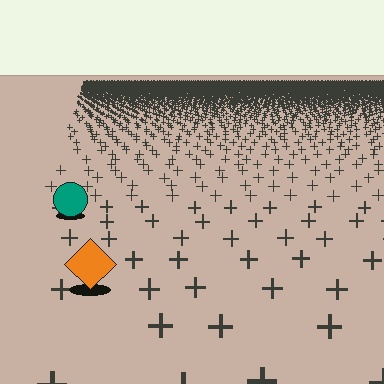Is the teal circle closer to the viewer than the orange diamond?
No. The orange diamond is closer — you can tell from the texture gradient: the ground texture is coarser near it.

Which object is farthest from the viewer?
The teal circle is farthest from the viewer. It appears smaller and the ground texture around it is denser.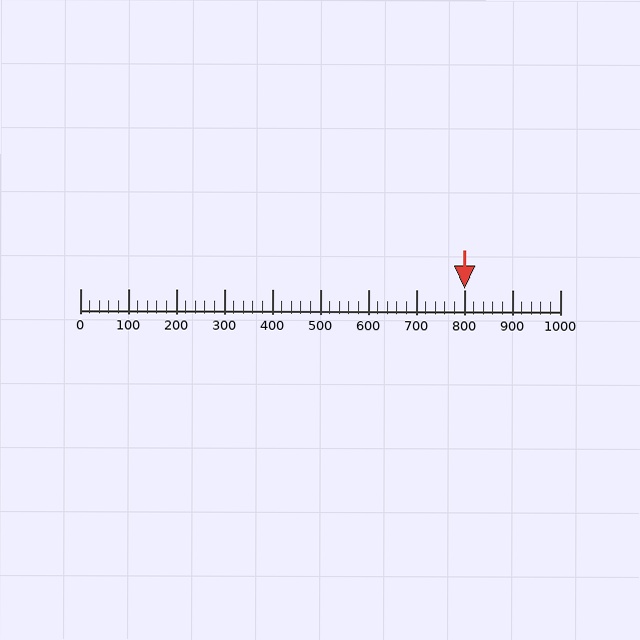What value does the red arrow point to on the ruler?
The red arrow points to approximately 800.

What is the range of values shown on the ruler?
The ruler shows values from 0 to 1000.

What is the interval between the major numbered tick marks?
The major tick marks are spaced 100 units apart.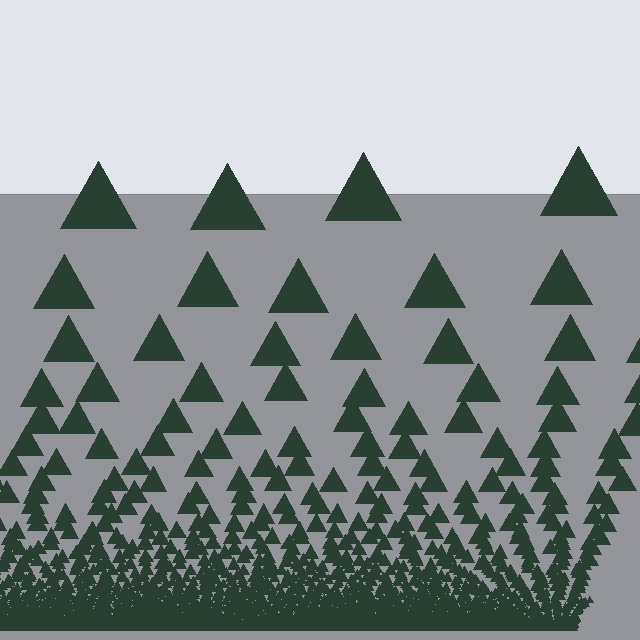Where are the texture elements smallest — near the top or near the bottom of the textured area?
Near the bottom.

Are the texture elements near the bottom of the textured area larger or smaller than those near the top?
Smaller. The gradient is inverted — elements near the bottom are smaller and denser.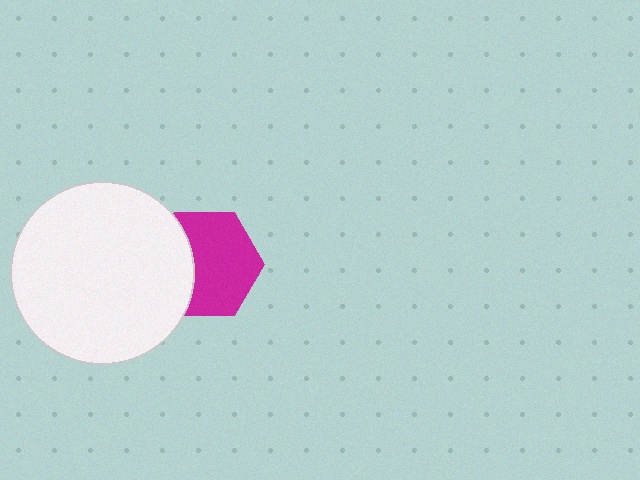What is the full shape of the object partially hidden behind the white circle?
The partially hidden object is a magenta hexagon.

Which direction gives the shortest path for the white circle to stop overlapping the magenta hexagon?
Moving left gives the shortest separation.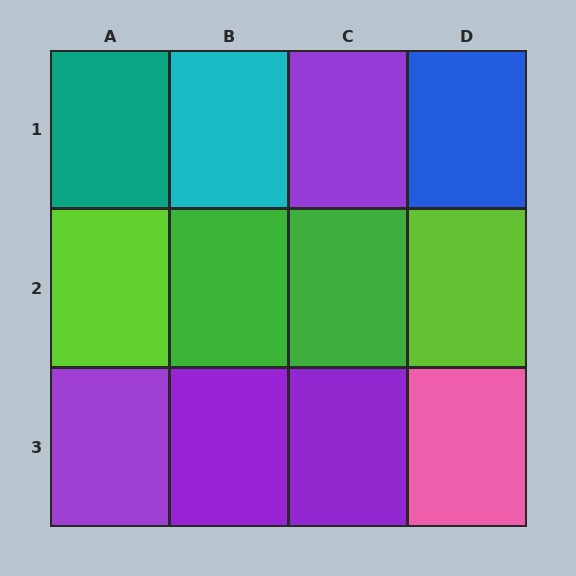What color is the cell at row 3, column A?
Purple.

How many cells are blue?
1 cell is blue.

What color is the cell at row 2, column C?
Green.